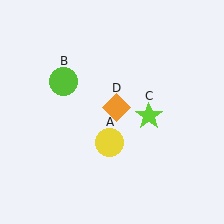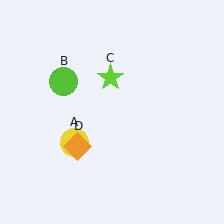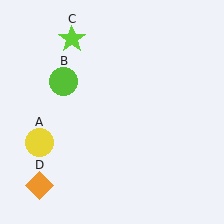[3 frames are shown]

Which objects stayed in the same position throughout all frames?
Lime circle (object B) remained stationary.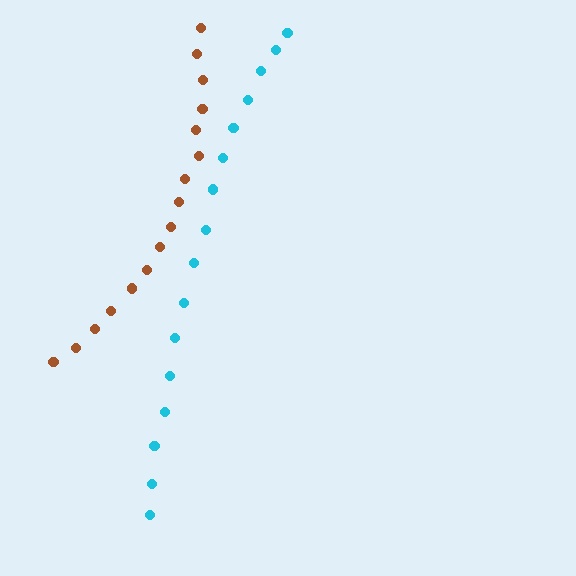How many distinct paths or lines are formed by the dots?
There are 2 distinct paths.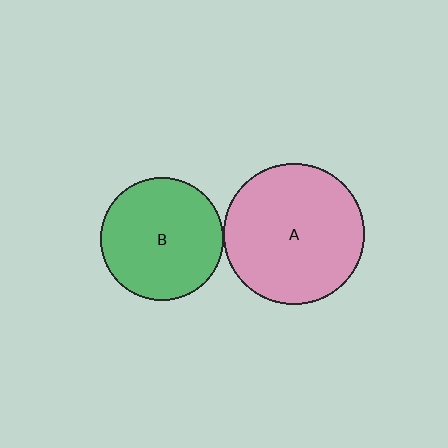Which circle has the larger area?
Circle A (pink).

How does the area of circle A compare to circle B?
Approximately 1.3 times.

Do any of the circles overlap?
No, none of the circles overlap.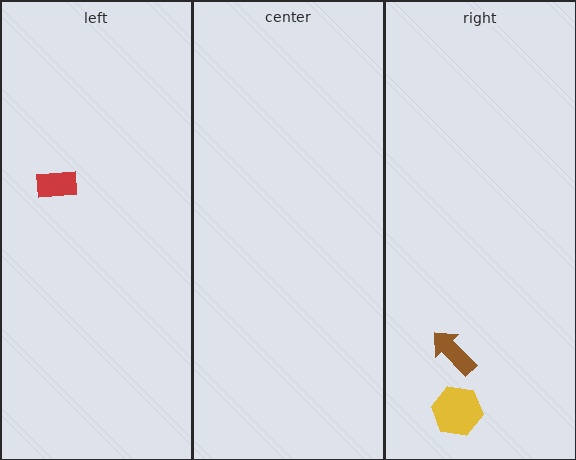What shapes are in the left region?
The red rectangle.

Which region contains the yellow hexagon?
The right region.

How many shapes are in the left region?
1.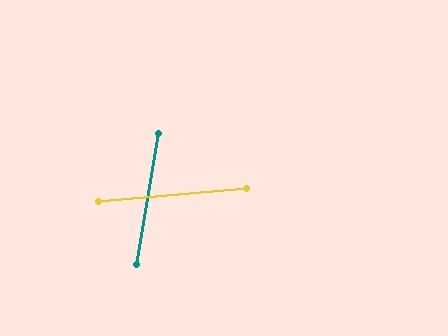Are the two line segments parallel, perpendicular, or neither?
Neither parallel nor perpendicular — they differ by about 75°.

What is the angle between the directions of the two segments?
Approximately 75 degrees.